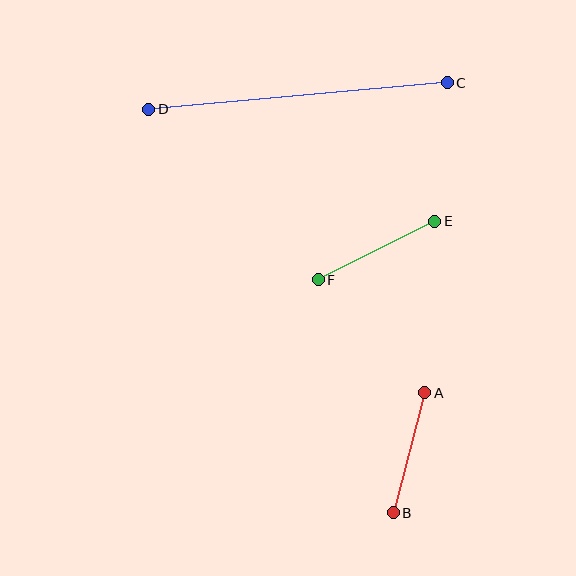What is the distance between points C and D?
The distance is approximately 300 pixels.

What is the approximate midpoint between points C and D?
The midpoint is at approximately (298, 96) pixels.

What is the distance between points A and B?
The distance is approximately 124 pixels.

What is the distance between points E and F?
The distance is approximately 131 pixels.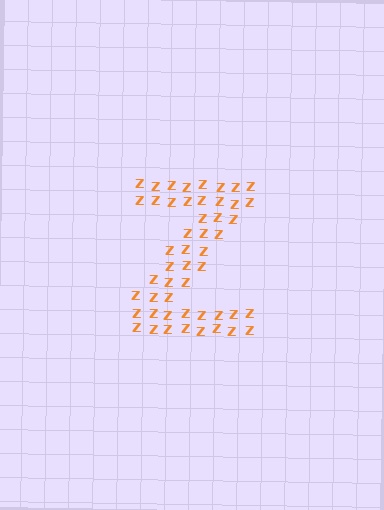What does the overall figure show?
The overall figure shows the letter Z.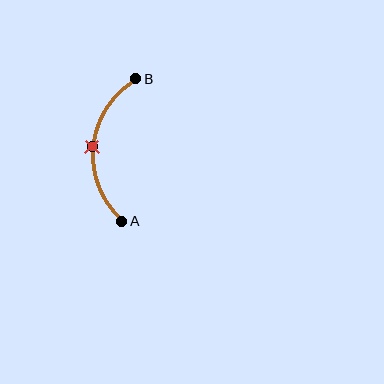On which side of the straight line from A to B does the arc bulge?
The arc bulges to the left of the straight line connecting A and B.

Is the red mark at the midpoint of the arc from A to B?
Yes. The red mark lies on the arc at equal arc-length from both A and B — it is the arc midpoint.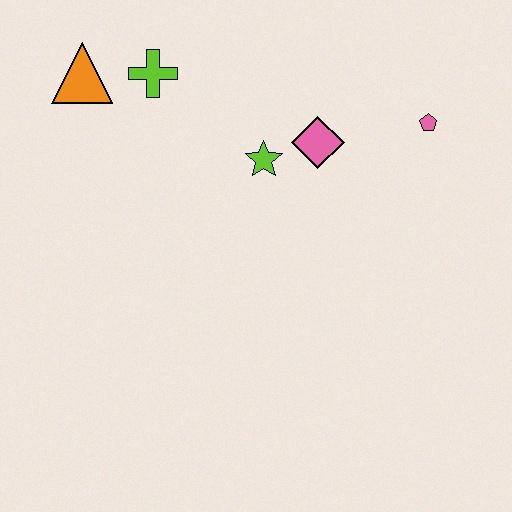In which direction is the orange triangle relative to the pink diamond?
The orange triangle is to the left of the pink diamond.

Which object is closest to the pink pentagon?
The pink diamond is closest to the pink pentagon.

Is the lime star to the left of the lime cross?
No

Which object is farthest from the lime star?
The orange triangle is farthest from the lime star.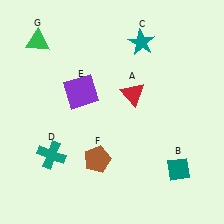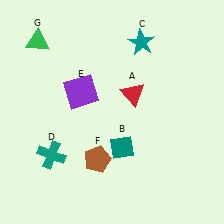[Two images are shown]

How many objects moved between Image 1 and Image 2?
1 object moved between the two images.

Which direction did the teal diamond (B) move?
The teal diamond (B) moved left.